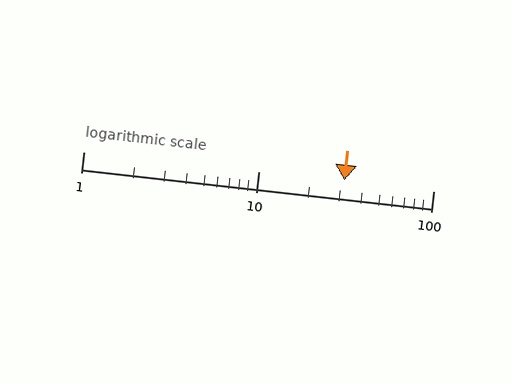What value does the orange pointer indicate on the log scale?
The pointer indicates approximately 31.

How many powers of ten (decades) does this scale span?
The scale spans 2 decades, from 1 to 100.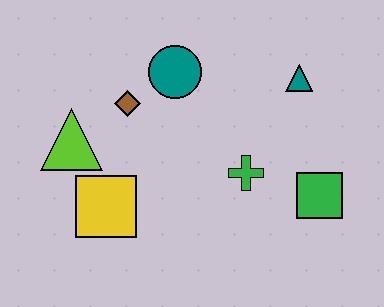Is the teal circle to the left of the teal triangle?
Yes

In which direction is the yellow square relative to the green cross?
The yellow square is to the left of the green cross.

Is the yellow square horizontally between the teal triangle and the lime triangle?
Yes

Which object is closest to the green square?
The green cross is closest to the green square.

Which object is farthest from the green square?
The lime triangle is farthest from the green square.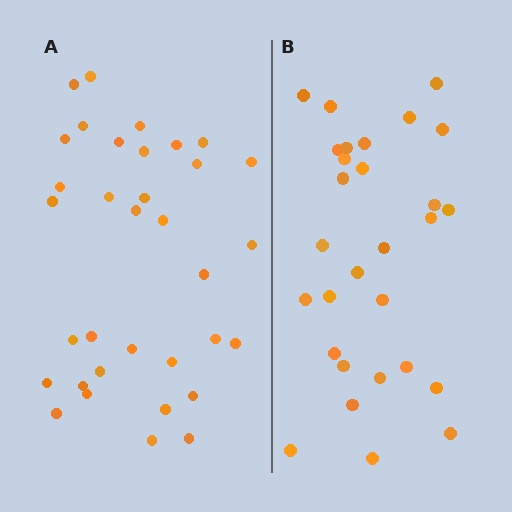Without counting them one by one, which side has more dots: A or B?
Region A (the left region) has more dots.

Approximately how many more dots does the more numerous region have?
Region A has about 5 more dots than region B.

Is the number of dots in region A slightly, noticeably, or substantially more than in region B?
Region A has only slightly more — the two regions are fairly close. The ratio is roughly 1.2 to 1.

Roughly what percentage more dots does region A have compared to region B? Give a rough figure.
About 15% more.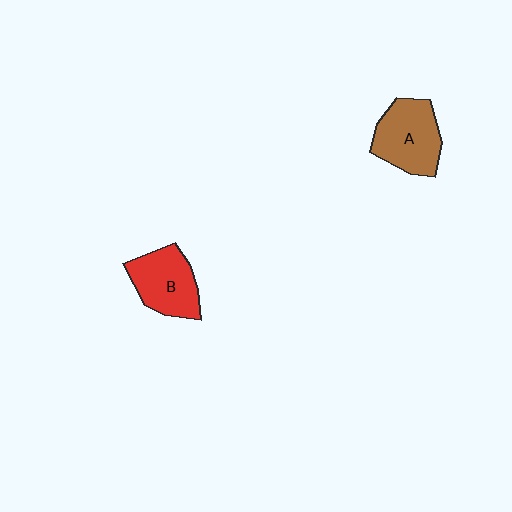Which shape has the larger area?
Shape A (brown).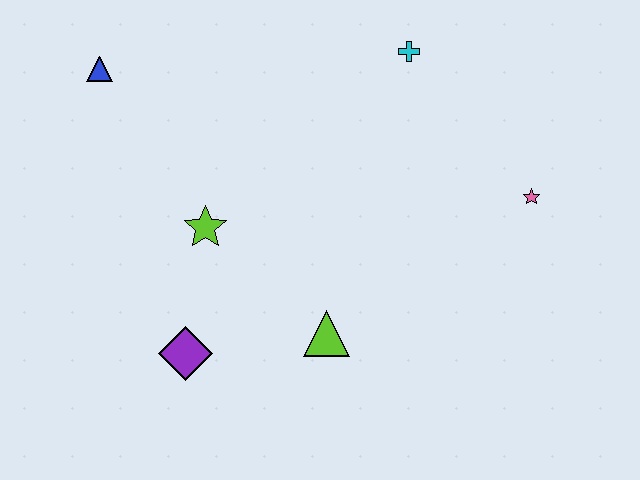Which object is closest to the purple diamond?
The lime star is closest to the purple diamond.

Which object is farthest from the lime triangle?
The blue triangle is farthest from the lime triangle.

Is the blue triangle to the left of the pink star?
Yes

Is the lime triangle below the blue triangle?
Yes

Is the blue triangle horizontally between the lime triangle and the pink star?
No